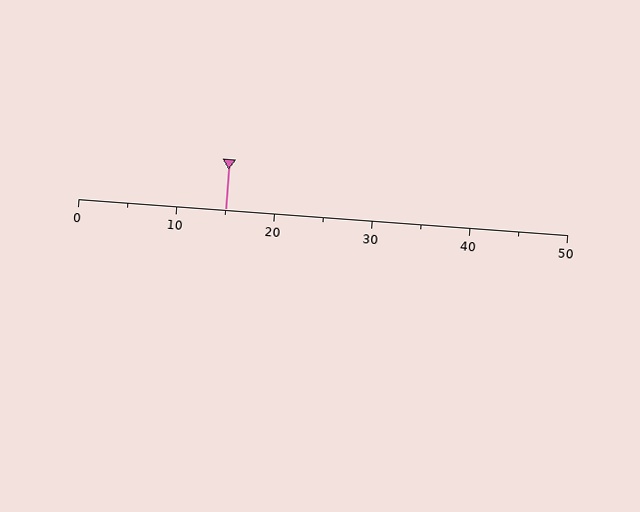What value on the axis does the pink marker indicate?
The marker indicates approximately 15.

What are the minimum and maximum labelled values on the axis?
The axis runs from 0 to 50.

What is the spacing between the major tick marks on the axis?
The major ticks are spaced 10 apart.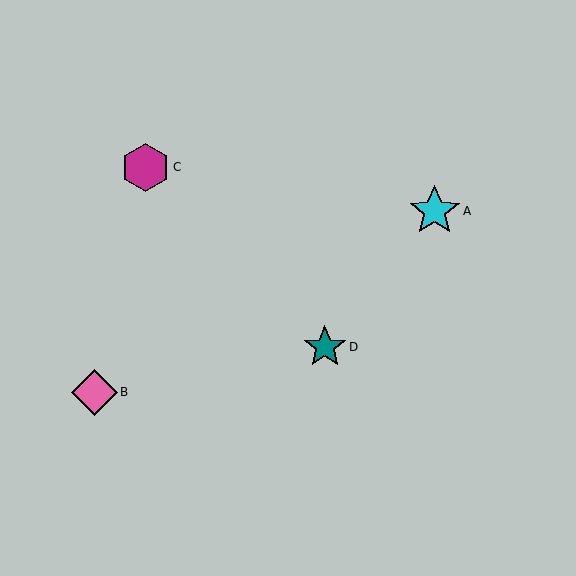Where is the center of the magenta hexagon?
The center of the magenta hexagon is at (146, 167).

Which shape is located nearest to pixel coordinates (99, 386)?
The pink diamond (labeled B) at (94, 392) is nearest to that location.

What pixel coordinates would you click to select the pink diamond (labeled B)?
Click at (94, 392) to select the pink diamond B.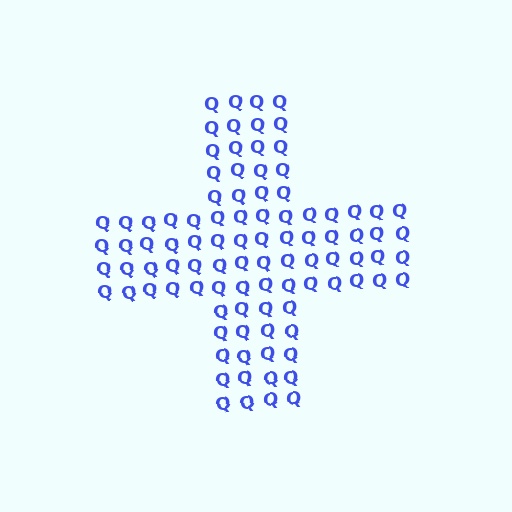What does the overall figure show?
The overall figure shows a cross.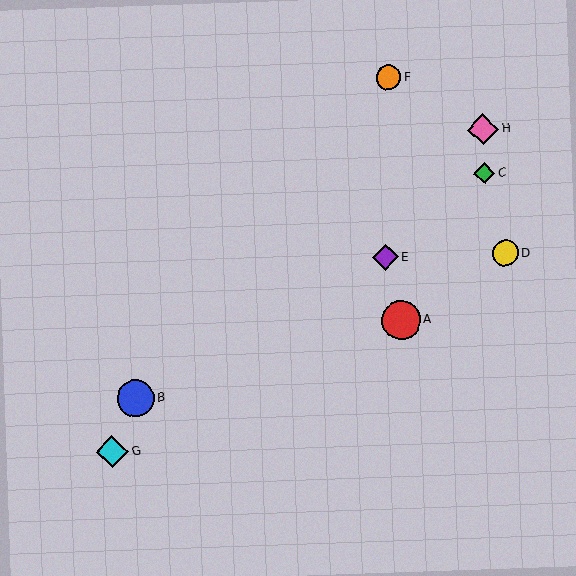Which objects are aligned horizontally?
Objects D, E are aligned horizontally.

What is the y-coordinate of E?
Object E is at y≈257.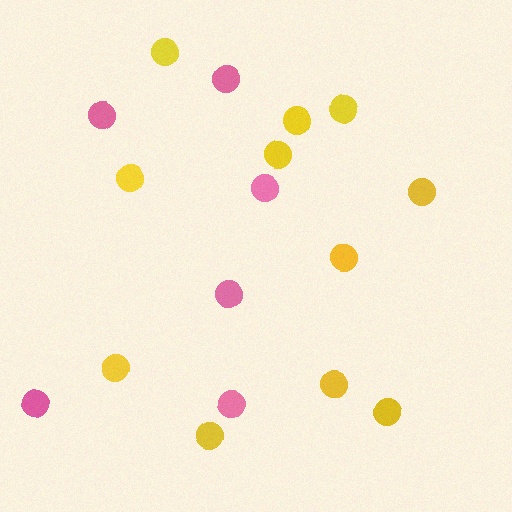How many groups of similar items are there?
There are 2 groups: one group of yellow circles (11) and one group of pink circles (6).